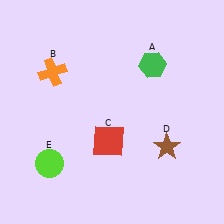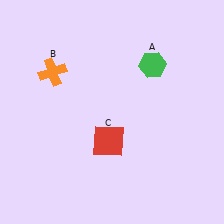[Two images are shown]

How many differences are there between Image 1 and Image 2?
There are 2 differences between the two images.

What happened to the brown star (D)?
The brown star (D) was removed in Image 2. It was in the bottom-right area of Image 1.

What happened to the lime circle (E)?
The lime circle (E) was removed in Image 2. It was in the bottom-left area of Image 1.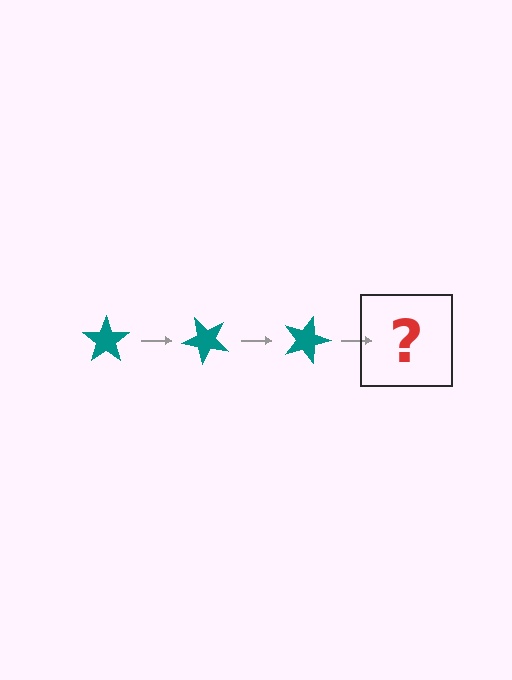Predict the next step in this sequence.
The next step is a teal star rotated 135 degrees.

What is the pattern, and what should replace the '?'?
The pattern is that the star rotates 45 degrees each step. The '?' should be a teal star rotated 135 degrees.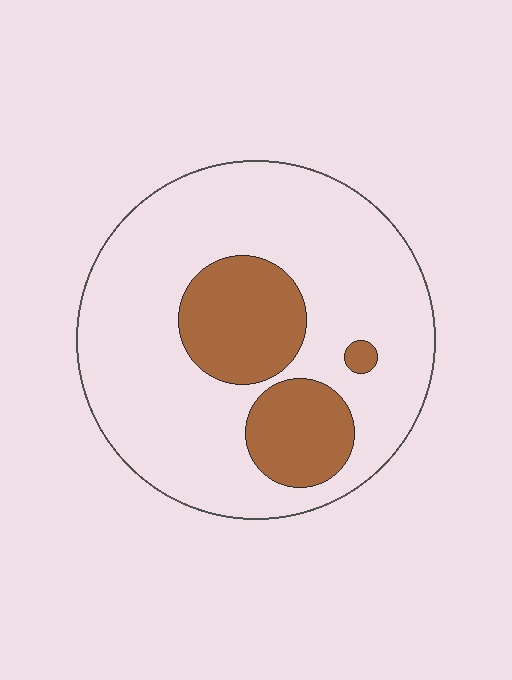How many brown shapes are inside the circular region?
3.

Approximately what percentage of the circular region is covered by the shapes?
Approximately 25%.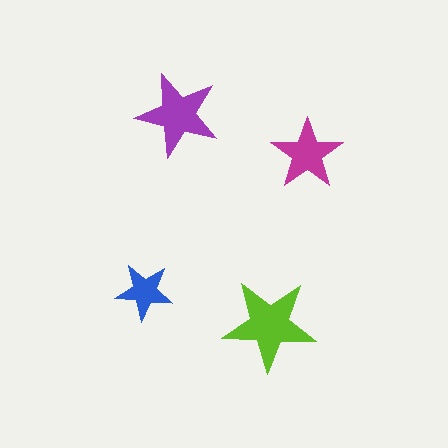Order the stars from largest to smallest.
the lime one, the purple one, the magenta one, the blue one.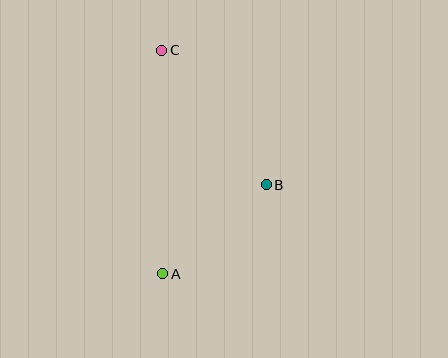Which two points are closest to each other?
Points A and B are closest to each other.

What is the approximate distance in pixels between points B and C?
The distance between B and C is approximately 170 pixels.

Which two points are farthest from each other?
Points A and C are farthest from each other.